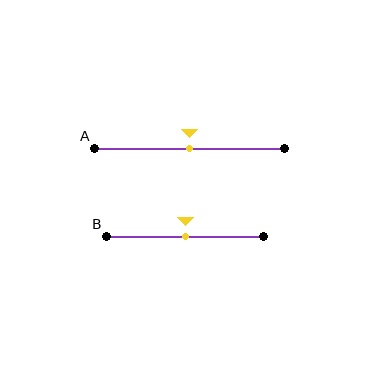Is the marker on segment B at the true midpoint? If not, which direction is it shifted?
Yes, the marker on segment B is at the true midpoint.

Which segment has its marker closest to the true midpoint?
Segment A has its marker closest to the true midpoint.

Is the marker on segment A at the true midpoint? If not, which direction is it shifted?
Yes, the marker on segment A is at the true midpoint.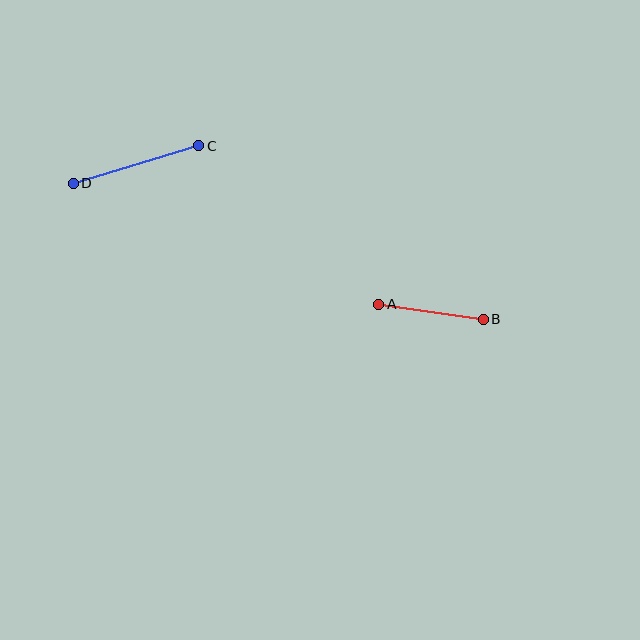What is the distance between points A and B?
The distance is approximately 106 pixels.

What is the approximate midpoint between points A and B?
The midpoint is at approximately (431, 312) pixels.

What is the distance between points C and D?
The distance is approximately 131 pixels.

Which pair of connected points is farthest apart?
Points C and D are farthest apart.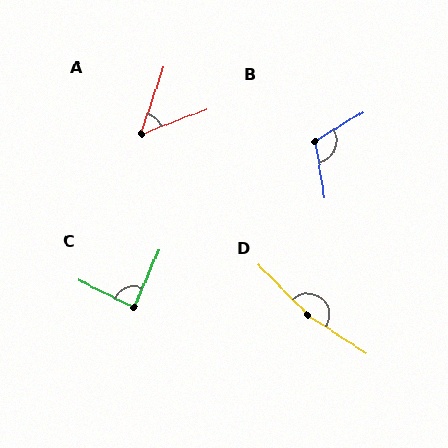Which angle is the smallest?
A, at approximately 50 degrees.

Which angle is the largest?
D, at approximately 168 degrees.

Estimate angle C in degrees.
Approximately 87 degrees.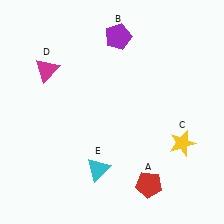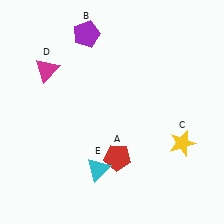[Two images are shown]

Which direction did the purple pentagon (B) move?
The purple pentagon (B) moved left.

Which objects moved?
The objects that moved are: the red pentagon (A), the purple pentagon (B).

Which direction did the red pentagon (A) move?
The red pentagon (A) moved left.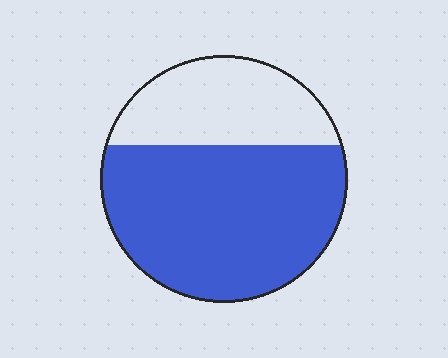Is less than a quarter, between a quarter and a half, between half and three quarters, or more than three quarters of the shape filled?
Between half and three quarters.